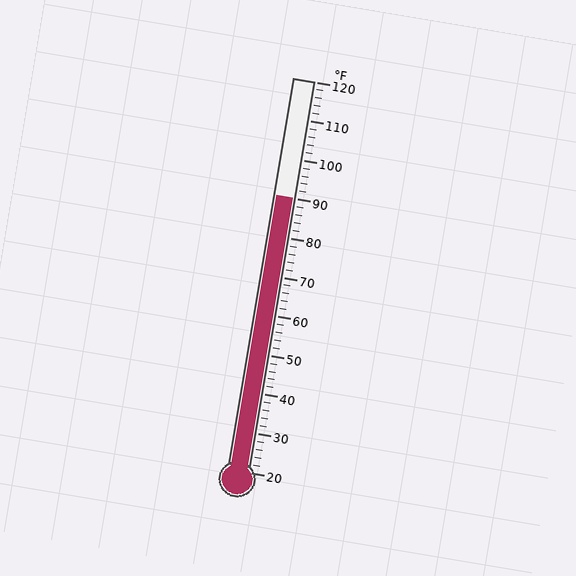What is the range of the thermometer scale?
The thermometer scale ranges from 20°F to 120°F.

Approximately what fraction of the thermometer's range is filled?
The thermometer is filled to approximately 70% of its range.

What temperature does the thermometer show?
The thermometer shows approximately 90°F.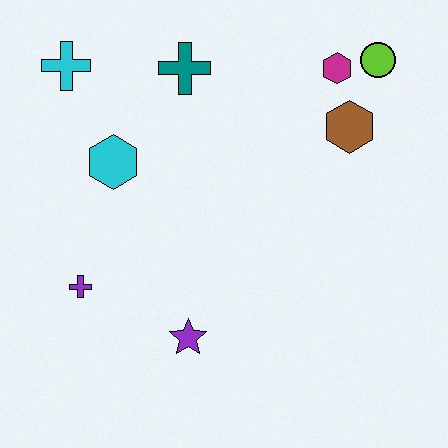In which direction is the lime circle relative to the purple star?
The lime circle is above the purple star.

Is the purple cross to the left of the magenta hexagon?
Yes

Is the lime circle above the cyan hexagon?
Yes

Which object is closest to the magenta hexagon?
The lime circle is closest to the magenta hexagon.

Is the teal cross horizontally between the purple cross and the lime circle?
Yes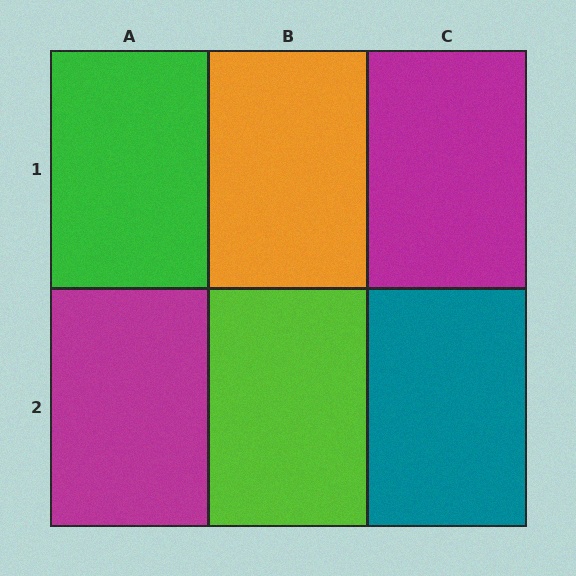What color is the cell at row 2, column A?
Magenta.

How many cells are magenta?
2 cells are magenta.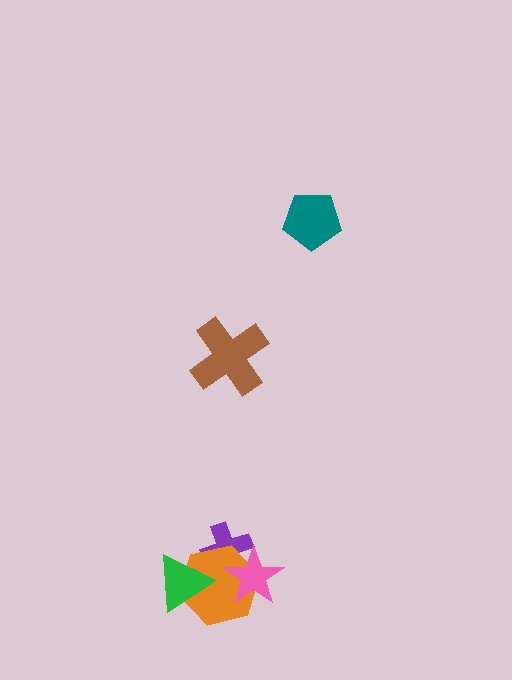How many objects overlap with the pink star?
2 objects overlap with the pink star.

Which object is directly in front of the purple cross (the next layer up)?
The orange hexagon is directly in front of the purple cross.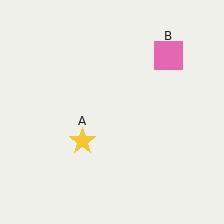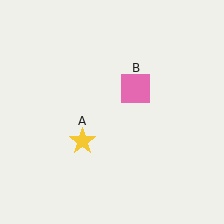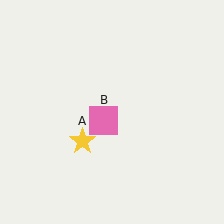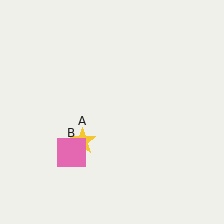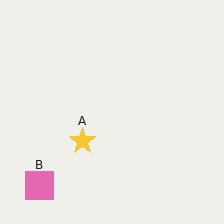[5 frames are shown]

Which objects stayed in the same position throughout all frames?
Yellow star (object A) remained stationary.